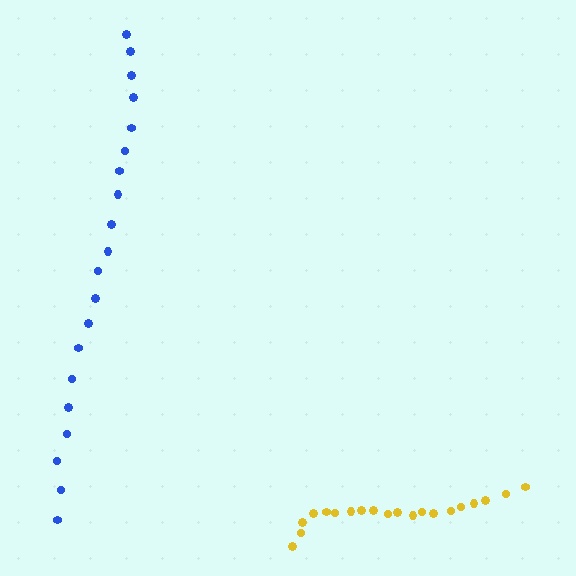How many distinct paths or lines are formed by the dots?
There are 2 distinct paths.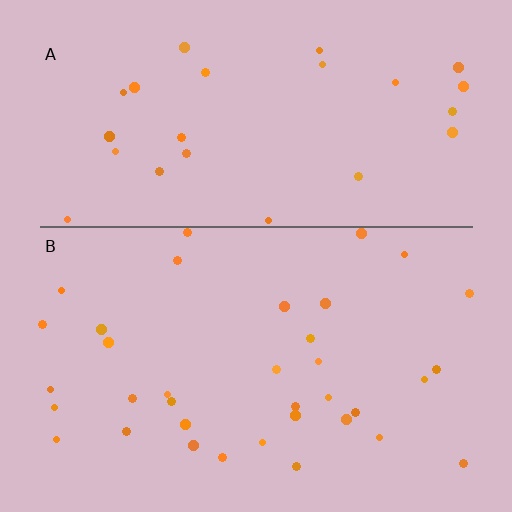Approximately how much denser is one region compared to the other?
Approximately 1.4× — region B over region A.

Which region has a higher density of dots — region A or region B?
B (the bottom).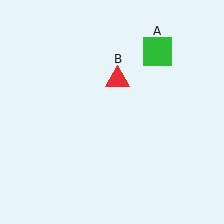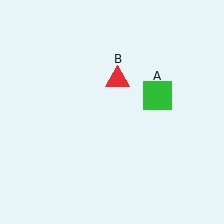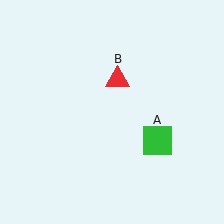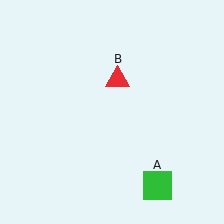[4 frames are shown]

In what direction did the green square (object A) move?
The green square (object A) moved down.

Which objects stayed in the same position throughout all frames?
Red triangle (object B) remained stationary.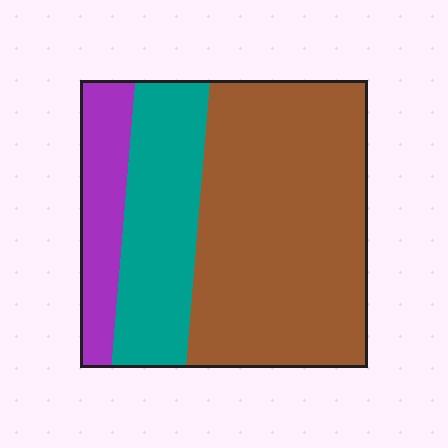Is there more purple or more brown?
Brown.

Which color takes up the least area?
Purple, at roughly 15%.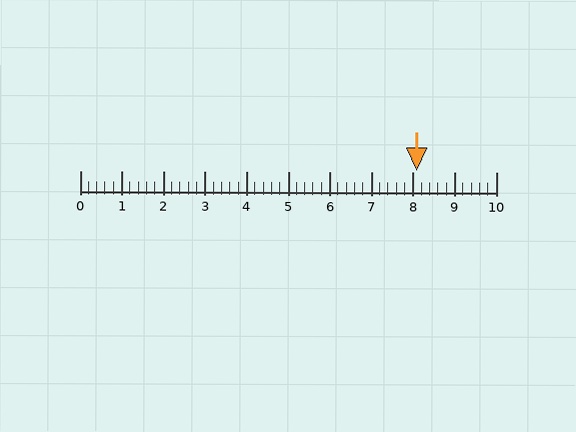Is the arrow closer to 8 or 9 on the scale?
The arrow is closer to 8.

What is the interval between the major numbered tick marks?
The major tick marks are spaced 1 units apart.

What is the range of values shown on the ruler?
The ruler shows values from 0 to 10.